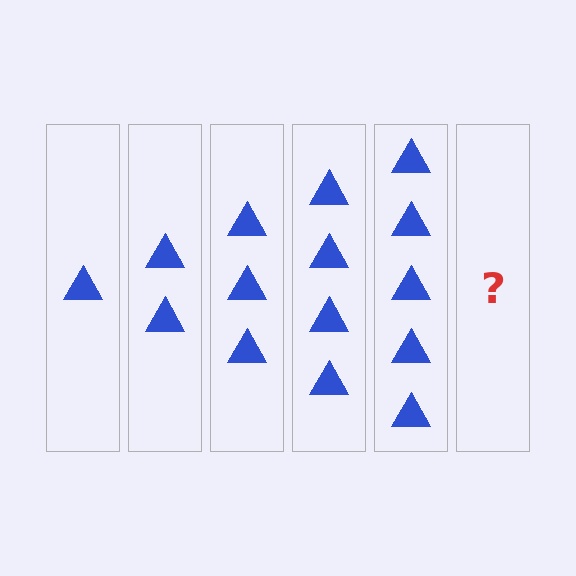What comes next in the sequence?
The next element should be 6 triangles.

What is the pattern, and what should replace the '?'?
The pattern is that each step adds one more triangle. The '?' should be 6 triangles.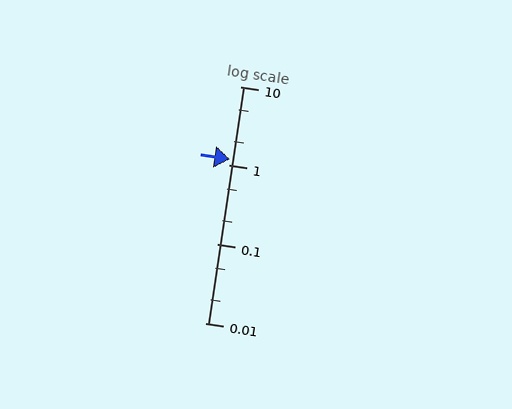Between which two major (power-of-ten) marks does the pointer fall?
The pointer is between 1 and 10.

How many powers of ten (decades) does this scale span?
The scale spans 3 decades, from 0.01 to 10.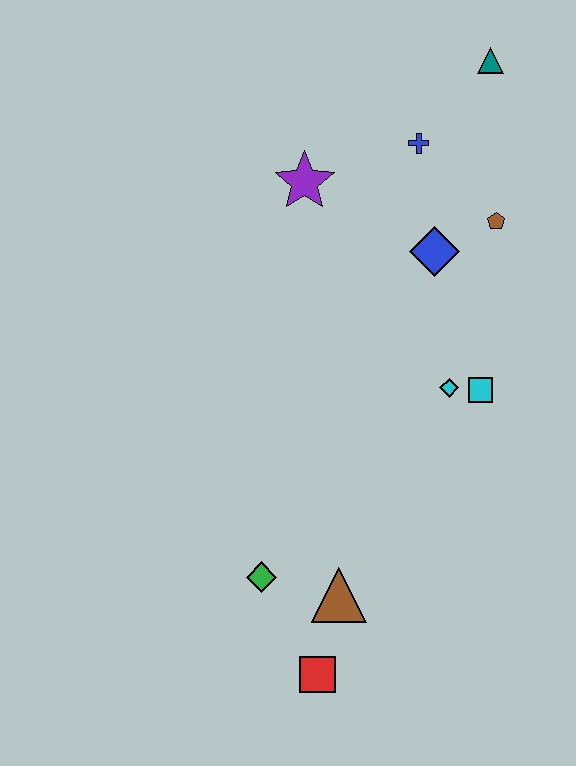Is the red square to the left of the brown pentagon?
Yes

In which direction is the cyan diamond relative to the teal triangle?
The cyan diamond is below the teal triangle.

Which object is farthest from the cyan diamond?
The teal triangle is farthest from the cyan diamond.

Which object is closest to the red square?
The brown triangle is closest to the red square.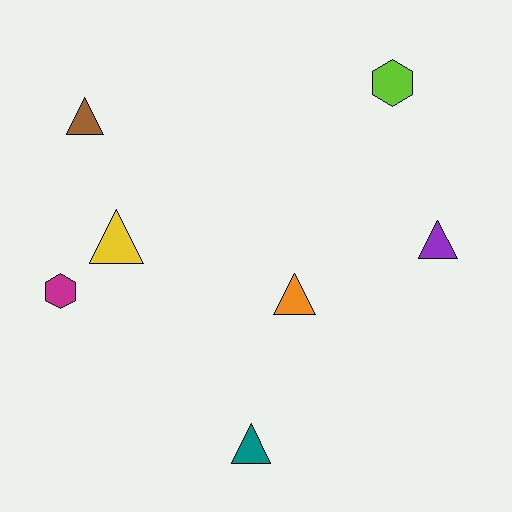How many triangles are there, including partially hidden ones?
There are 5 triangles.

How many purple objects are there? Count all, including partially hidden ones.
There is 1 purple object.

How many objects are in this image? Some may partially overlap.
There are 7 objects.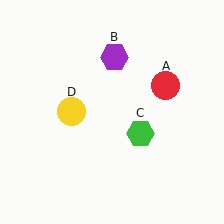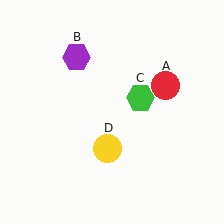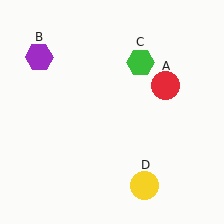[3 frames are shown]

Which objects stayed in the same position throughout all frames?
Red circle (object A) remained stationary.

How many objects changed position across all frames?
3 objects changed position: purple hexagon (object B), green hexagon (object C), yellow circle (object D).